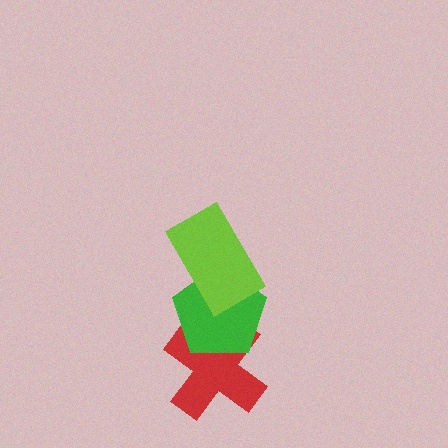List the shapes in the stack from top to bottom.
From top to bottom: the lime rectangle, the green pentagon, the red cross.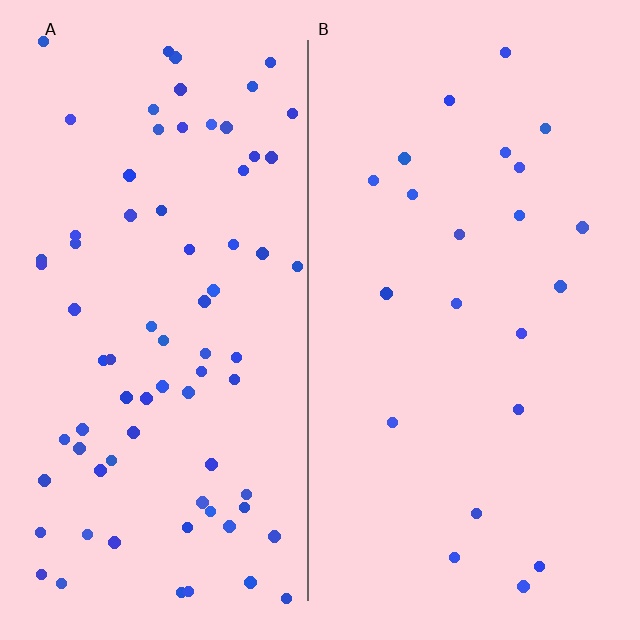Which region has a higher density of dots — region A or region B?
A (the left).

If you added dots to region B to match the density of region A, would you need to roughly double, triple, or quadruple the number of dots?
Approximately triple.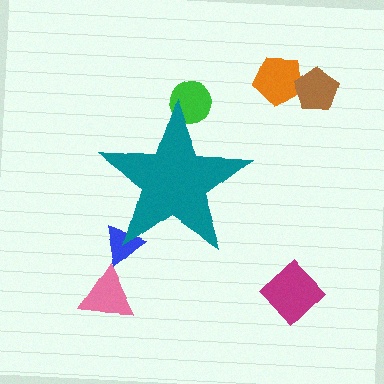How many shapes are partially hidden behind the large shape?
2 shapes are partially hidden.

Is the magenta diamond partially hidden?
No, the magenta diamond is fully visible.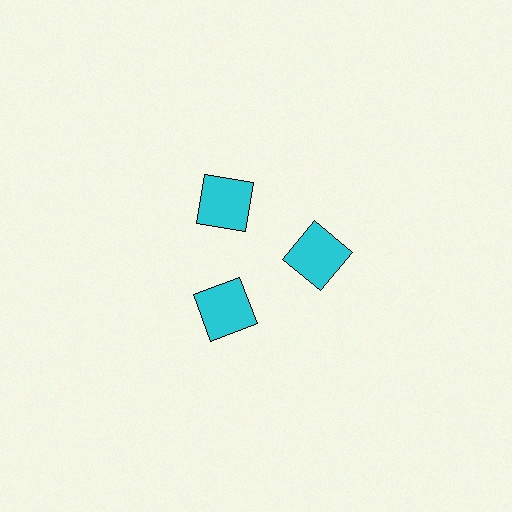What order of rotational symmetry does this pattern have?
This pattern has 3-fold rotational symmetry.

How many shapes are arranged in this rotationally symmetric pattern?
There are 3 shapes, arranged in 3 groups of 1.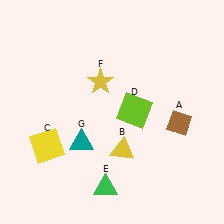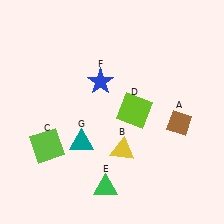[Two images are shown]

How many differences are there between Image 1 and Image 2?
There are 2 differences between the two images.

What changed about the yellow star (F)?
In Image 1, F is yellow. In Image 2, it changed to blue.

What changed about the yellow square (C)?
In Image 1, C is yellow. In Image 2, it changed to lime.